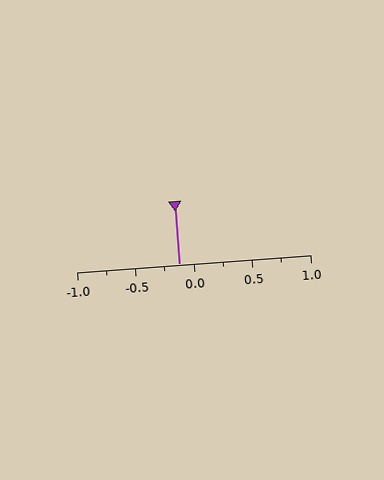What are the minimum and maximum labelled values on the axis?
The axis runs from -1.0 to 1.0.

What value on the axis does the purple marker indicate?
The marker indicates approximately -0.12.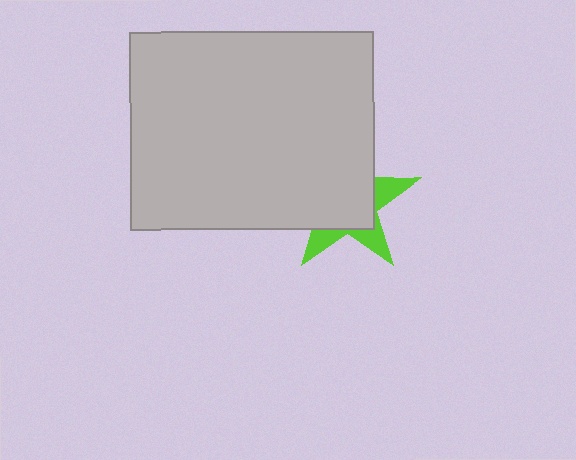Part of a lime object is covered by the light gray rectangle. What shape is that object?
It is a star.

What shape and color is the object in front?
The object in front is a light gray rectangle.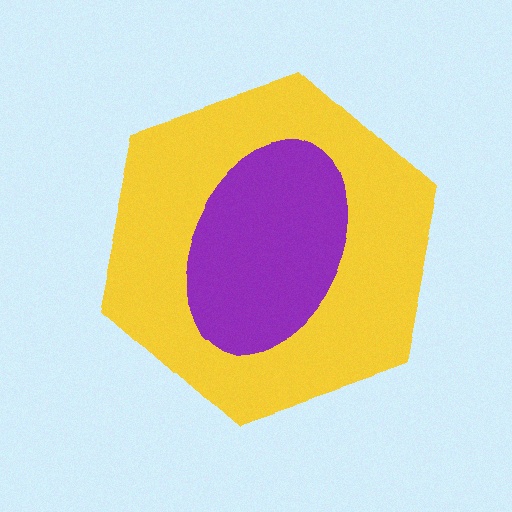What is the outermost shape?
The yellow hexagon.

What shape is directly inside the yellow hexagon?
The purple ellipse.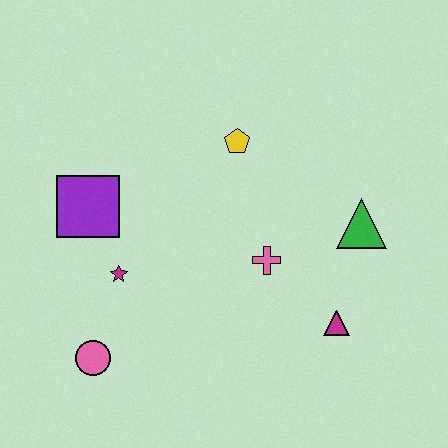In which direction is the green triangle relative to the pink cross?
The green triangle is to the right of the pink cross.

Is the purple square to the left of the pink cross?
Yes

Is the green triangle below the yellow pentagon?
Yes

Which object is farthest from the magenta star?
The green triangle is farthest from the magenta star.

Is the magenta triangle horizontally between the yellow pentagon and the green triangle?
Yes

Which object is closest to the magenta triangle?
The pink cross is closest to the magenta triangle.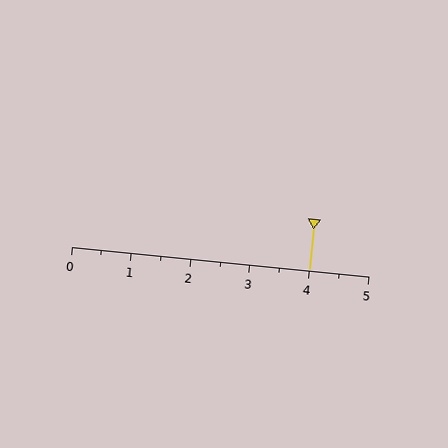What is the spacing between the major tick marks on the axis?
The major ticks are spaced 1 apart.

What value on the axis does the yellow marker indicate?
The marker indicates approximately 4.